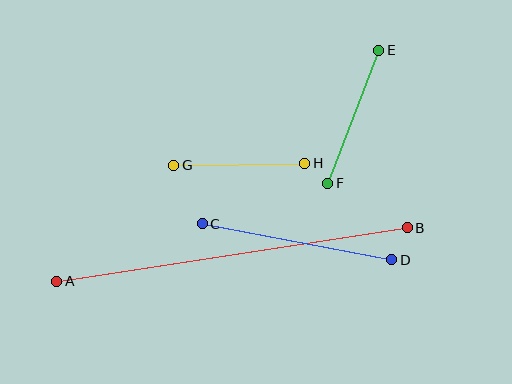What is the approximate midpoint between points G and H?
The midpoint is at approximately (239, 164) pixels.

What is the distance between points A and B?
The distance is approximately 355 pixels.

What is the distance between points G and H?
The distance is approximately 131 pixels.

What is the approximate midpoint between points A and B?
The midpoint is at approximately (232, 254) pixels.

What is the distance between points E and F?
The distance is approximately 143 pixels.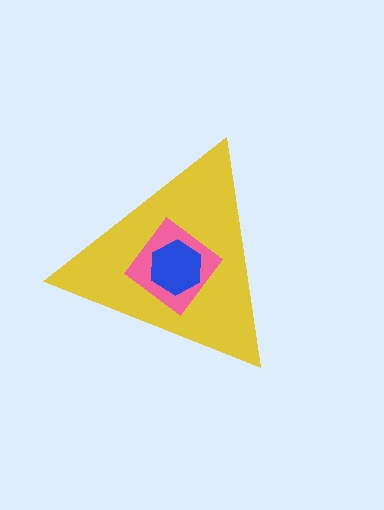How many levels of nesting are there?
3.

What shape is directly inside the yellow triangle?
The pink diamond.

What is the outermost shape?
The yellow triangle.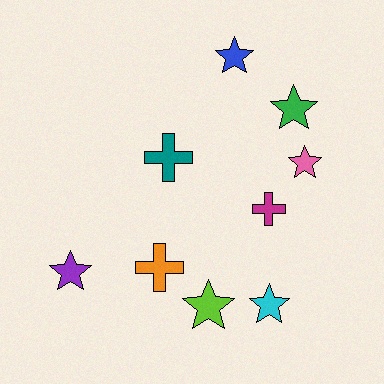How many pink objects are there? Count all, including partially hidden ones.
There is 1 pink object.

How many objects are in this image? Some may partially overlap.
There are 9 objects.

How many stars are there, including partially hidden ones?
There are 6 stars.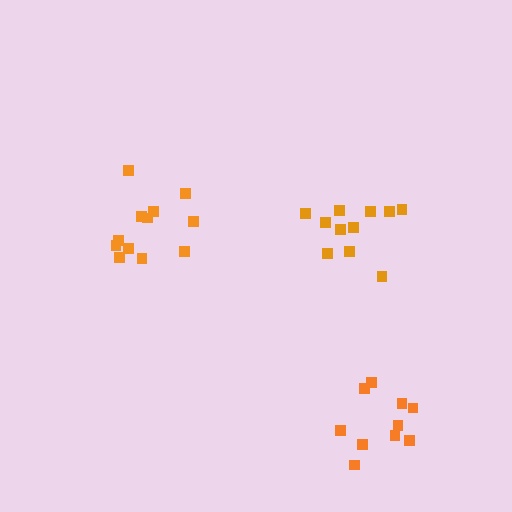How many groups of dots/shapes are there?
There are 3 groups.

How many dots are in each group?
Group 1: 12 dots, Group 2: 11 dots, Group 3: 10 dots (33 total).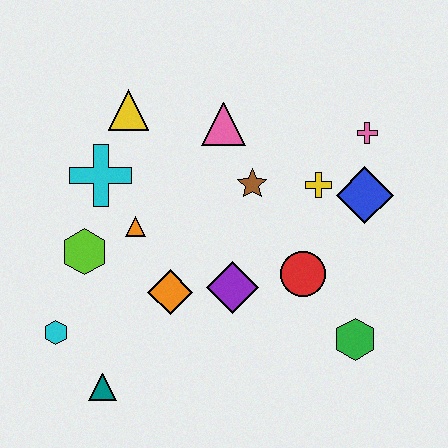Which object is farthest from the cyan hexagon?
The pink cross is farthest from the cyan hexagon.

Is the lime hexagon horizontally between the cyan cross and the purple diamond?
No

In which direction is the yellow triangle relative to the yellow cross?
The yellow triangle is to the left of the yellow cross.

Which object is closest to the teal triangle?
The cyan hexagon is closest to the teal triangle.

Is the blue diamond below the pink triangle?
Yes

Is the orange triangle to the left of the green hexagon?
Yes